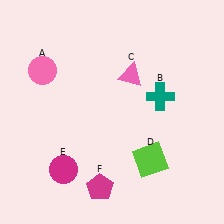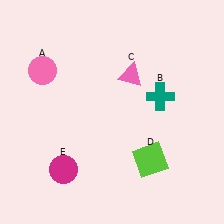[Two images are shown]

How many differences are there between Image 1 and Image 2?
There is 1 difference between the two images.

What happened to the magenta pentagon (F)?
The magenta pentagon (F) was removed in Image 2. It was in the bottom-left area of Image 1.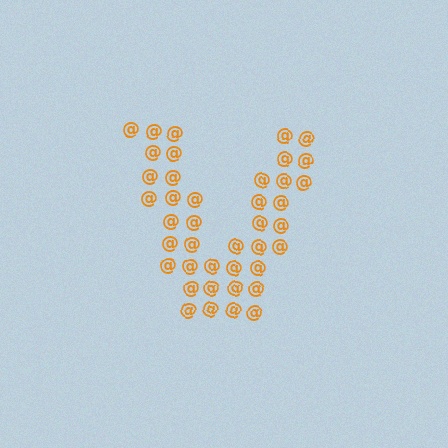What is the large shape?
The large shape is the letter V.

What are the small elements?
The small elements are at signs.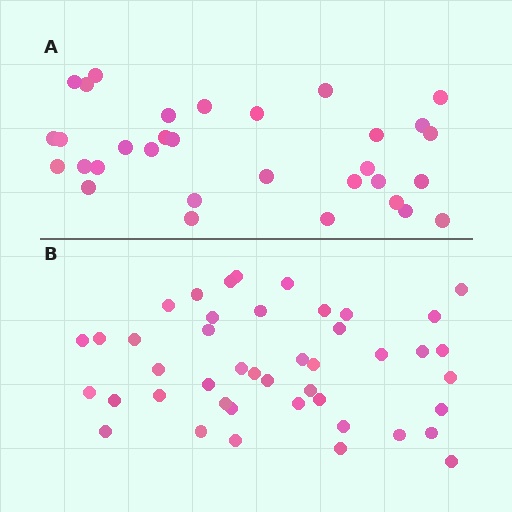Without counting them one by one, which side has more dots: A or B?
Region B (the bottom region) has more dots.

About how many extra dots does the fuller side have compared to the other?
Region B has roughly 12 or so more dots than region A.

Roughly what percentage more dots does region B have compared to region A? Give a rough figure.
About 40% more.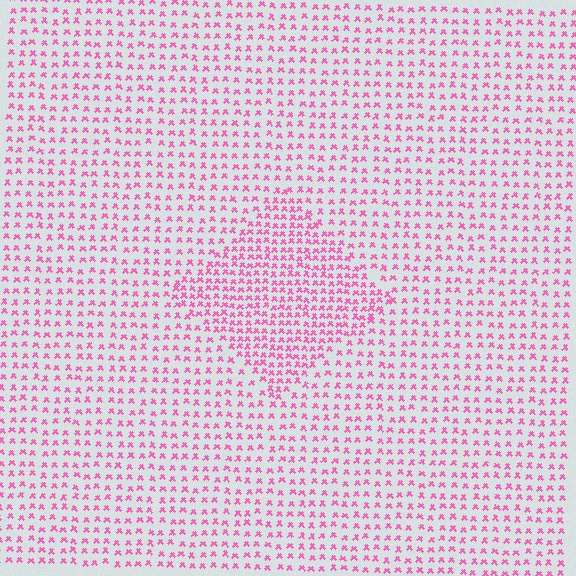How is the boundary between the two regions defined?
The boundary is defined by a change in element density (approximately 1.7x ratio). All elements are the same color, size, and shape.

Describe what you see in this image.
The image contains small pink elements arranged at two different densities. A diamond-shaped region is visible where the elements are more densely packed than the surrounding area.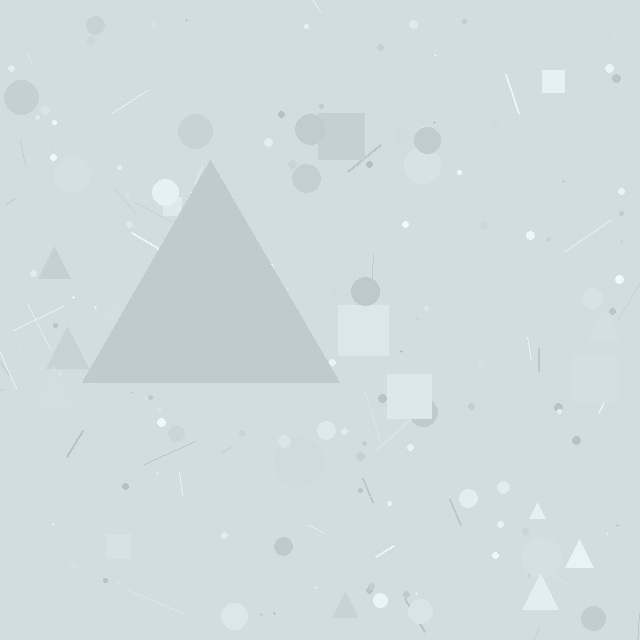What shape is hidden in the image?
A triangle is hidden in the image.